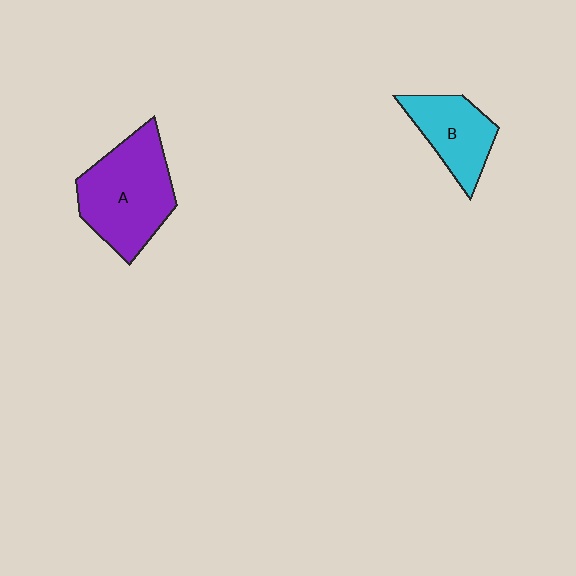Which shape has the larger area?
Shape A (purple).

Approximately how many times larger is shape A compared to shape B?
Approximately 1.6 times.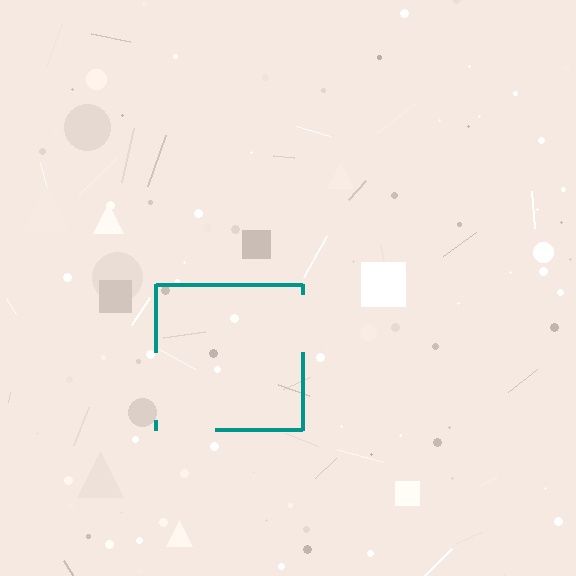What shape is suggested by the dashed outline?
The dashed outline suggests a square.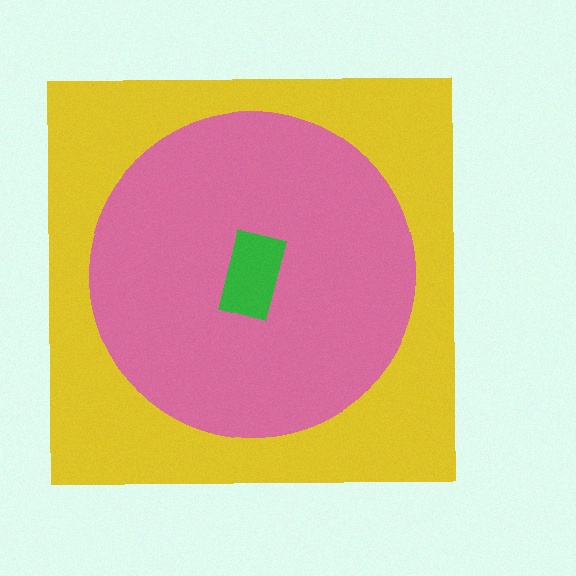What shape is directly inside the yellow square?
The pink circle.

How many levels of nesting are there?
3.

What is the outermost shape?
The yellow square.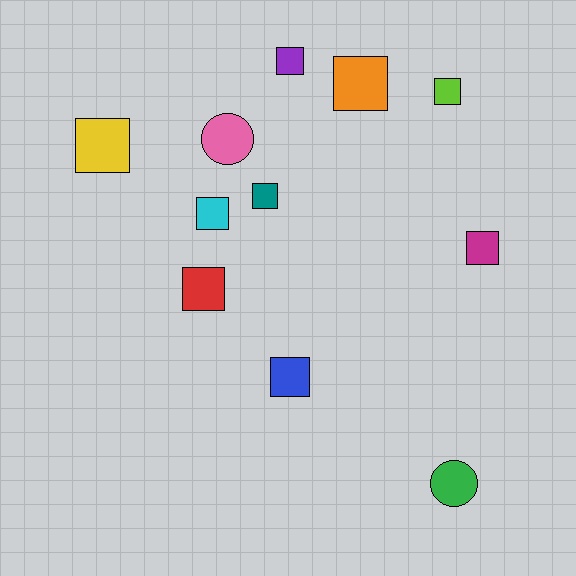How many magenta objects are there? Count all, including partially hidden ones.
There is 1 magenta object.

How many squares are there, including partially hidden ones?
There are 9 squares.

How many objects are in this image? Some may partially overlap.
There are 11 objects.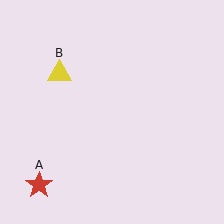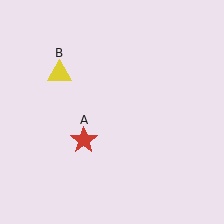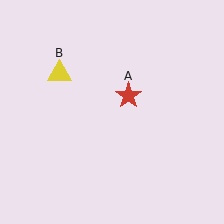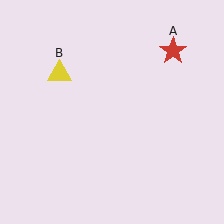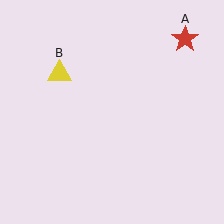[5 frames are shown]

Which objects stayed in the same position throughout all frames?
Yellow triangle (object B) remained stationary.